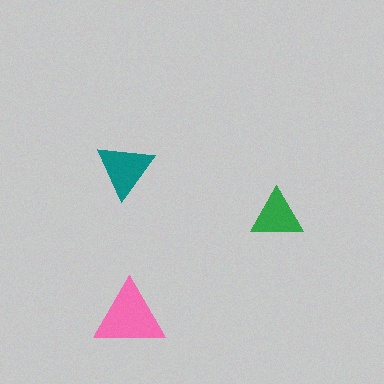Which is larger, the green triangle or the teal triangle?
The teal one.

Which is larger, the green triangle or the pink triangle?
The pink one.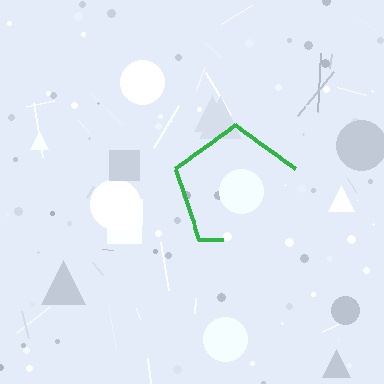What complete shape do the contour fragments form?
The contour fragments form a pentagon.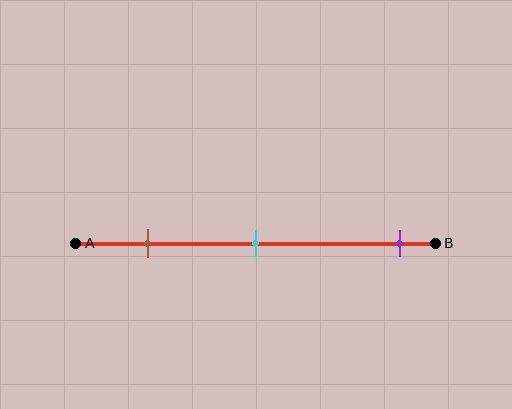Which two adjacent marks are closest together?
The brown and cyan marks are the closest adjacent pair.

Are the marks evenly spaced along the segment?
No, the marks are not evenly spaced.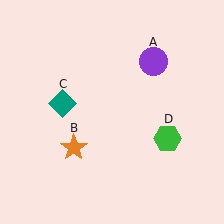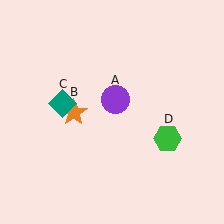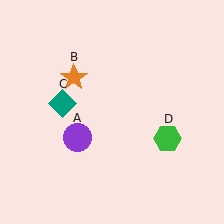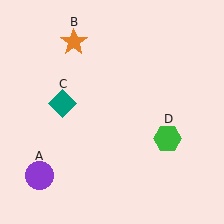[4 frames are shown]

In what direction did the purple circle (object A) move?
The purple circle (object A) moved down and to the left.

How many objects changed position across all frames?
2 objects changed position: purple circle (object A), orange star (object B).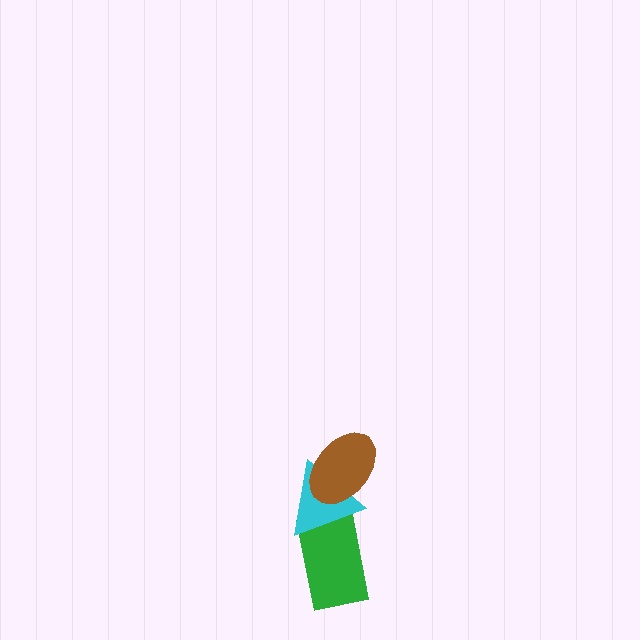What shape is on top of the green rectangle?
The cyan triangle is on top of the green rectangle.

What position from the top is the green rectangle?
The green rectangle is 3rd from the top.